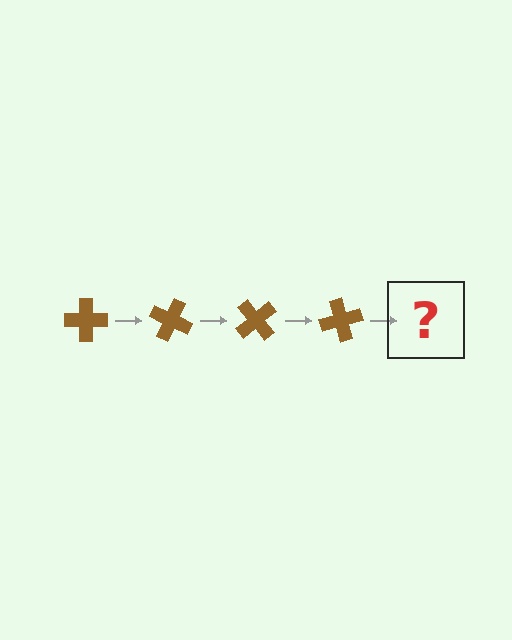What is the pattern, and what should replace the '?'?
The pattern is that the cross rotates 25 degrees each step. The '?' should be a brown cross rotated 100 degrees.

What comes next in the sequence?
The next element should be a brown cross rotated 100 degrees.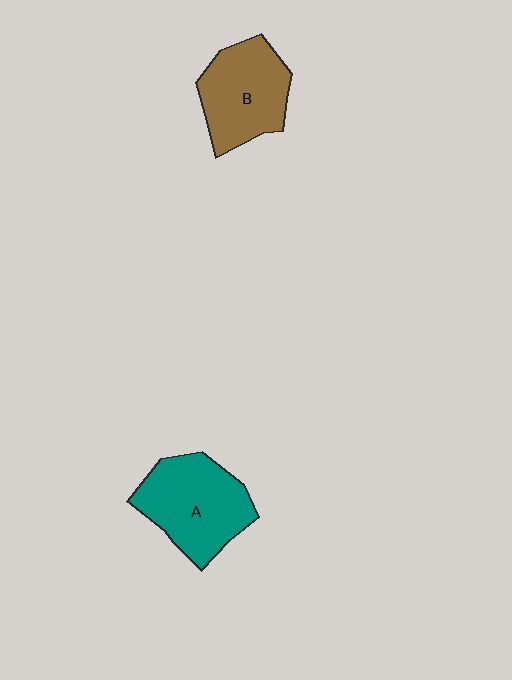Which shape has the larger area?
Shape A (teal).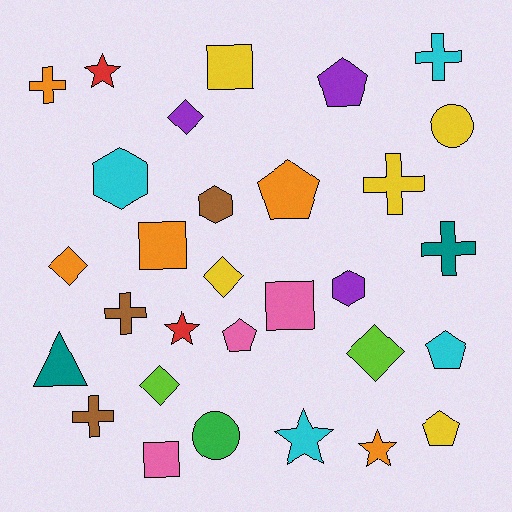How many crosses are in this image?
There are 6 crosses.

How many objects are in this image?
There are 30 objects.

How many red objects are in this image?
There are 2 red objects.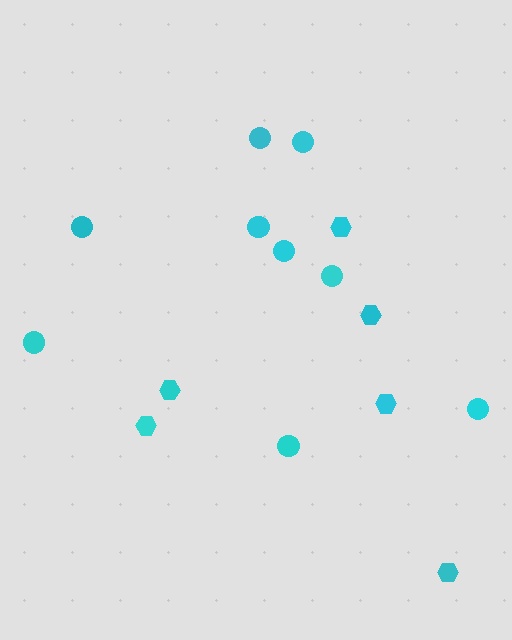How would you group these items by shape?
There are 2 groups: one group of circles (9) and one group of hexagons (6).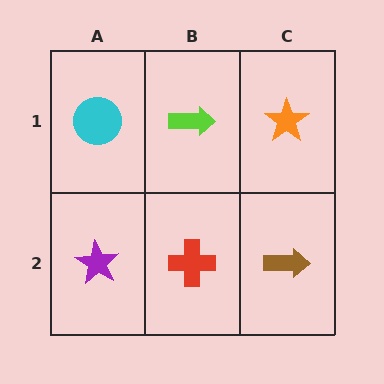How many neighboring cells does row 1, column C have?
2.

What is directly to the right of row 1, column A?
A lime arrow.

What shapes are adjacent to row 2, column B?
A lime arrow (row 1, column B), a purple star (row 2, column A), a brown arrow (row 2, column C).